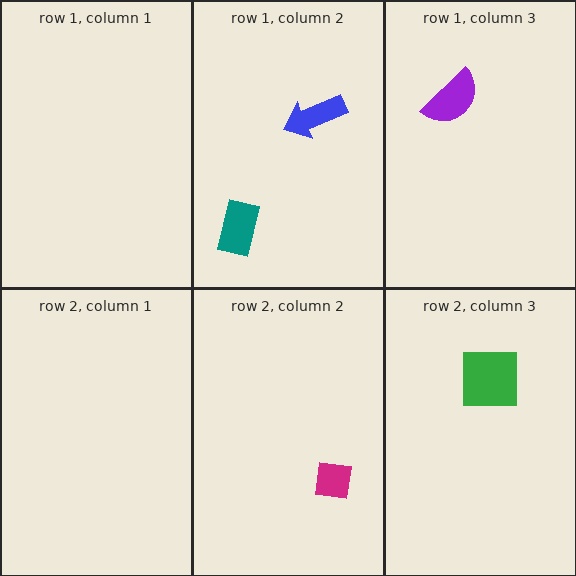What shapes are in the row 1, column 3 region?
The purple semicircle.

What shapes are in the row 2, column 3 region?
The green square.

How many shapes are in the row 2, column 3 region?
1.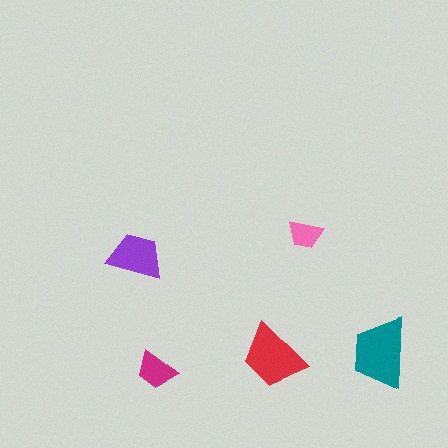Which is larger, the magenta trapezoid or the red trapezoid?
The red one.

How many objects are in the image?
There are 5 objects in the image.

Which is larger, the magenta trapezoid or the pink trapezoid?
The magenta one.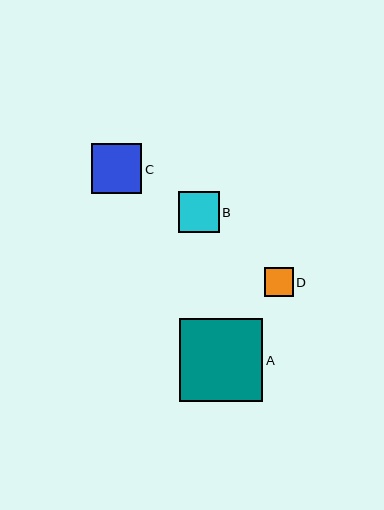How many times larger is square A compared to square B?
Square A is approximately 2.0 times the size of square B.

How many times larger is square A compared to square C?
Square A is approximately 1.7 times the size of square C.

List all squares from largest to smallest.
From largest to smallest: A, C, B, D.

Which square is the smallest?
Square D is the smallest with a size of approximately 29 pixels.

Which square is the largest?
Square A is the largest with a size of approximately 83 pixels.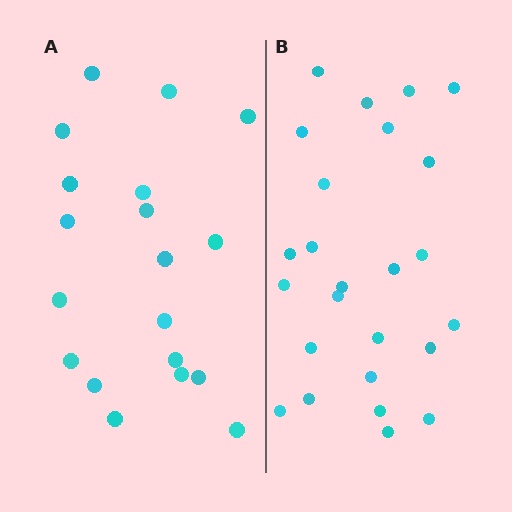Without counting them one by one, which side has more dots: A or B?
Region B (the right region) has more dots.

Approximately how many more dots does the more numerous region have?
Region B has about 6 more dots than region A.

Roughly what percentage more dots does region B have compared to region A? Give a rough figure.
About 30% more.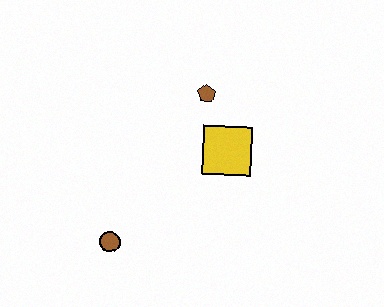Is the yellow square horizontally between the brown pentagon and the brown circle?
No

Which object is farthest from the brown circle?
The brown pentagon is farthest from the brown circle.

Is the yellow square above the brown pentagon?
No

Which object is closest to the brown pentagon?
The yellow square is closest to the brown pentagon.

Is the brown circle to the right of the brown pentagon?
No